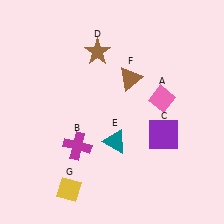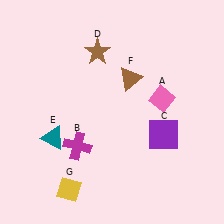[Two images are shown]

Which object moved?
The teal triangle (E) moved left.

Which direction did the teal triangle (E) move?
The teal triangle (E) moved left.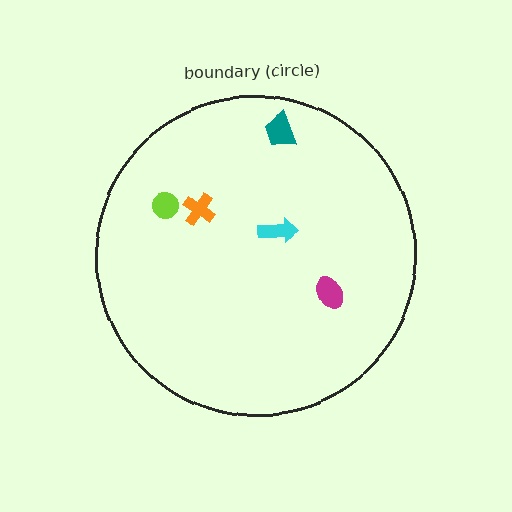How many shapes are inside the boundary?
5 inside, 0 outside.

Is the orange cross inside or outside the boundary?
Inside.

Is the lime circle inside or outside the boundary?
Inside.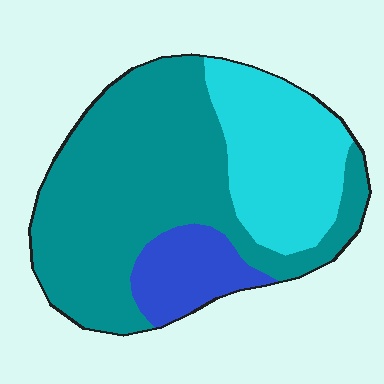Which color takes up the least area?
Blue, at roughly 15%.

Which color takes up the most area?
Teal, at roughly 60%.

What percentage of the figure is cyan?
Cyan covers about 30% of the figure.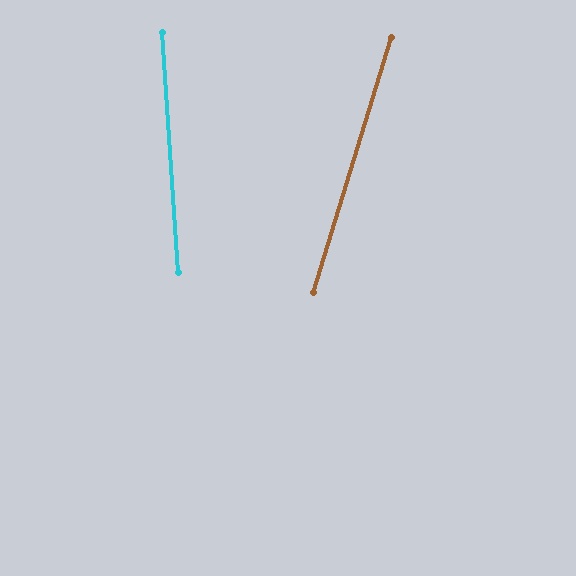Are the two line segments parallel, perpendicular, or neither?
Neither parallel nor perpendicular — they differ by about 21°.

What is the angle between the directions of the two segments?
Approximately 21 degrees.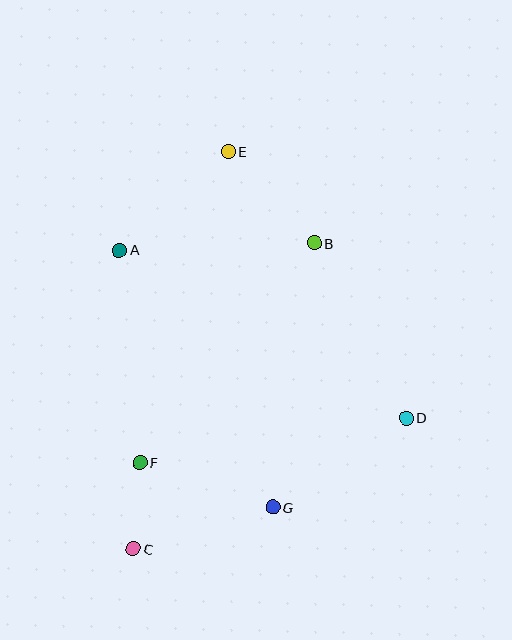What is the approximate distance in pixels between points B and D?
The distance between B and D is approximately 197 pixels.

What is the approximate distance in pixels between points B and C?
The distance between B and C is approximately 355 pixels.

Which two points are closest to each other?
Points C and F are closest to each other.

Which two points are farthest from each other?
Points C and E are farthest from each other.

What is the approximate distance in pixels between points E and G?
The distance between E and G is approximately 359 pixels.